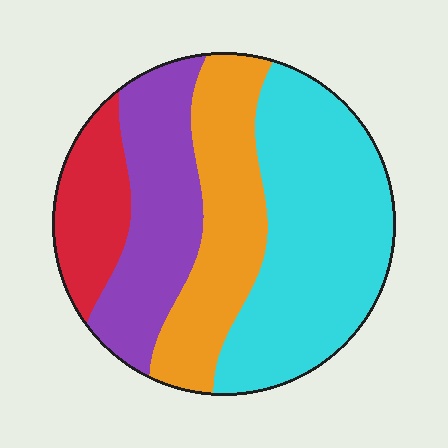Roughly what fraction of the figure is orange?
Orange covers roughly 25% of the figure.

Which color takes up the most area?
Cyan, at roughly 40%.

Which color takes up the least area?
Red, at roughly 15%.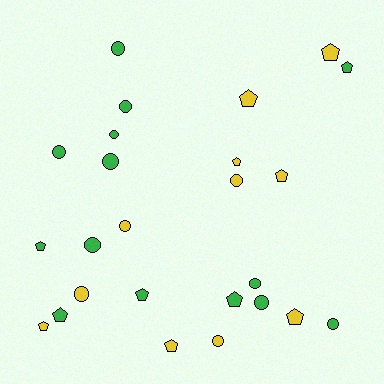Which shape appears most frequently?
Circle, with 13 objects.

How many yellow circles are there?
There are 4 yellow circles.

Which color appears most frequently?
Green, with 14 objects.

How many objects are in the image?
There are 25 objects.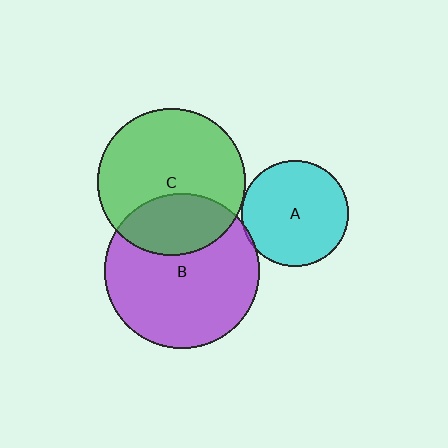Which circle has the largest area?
Circle B (purple).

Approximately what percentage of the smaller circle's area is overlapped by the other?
Approximately 5%.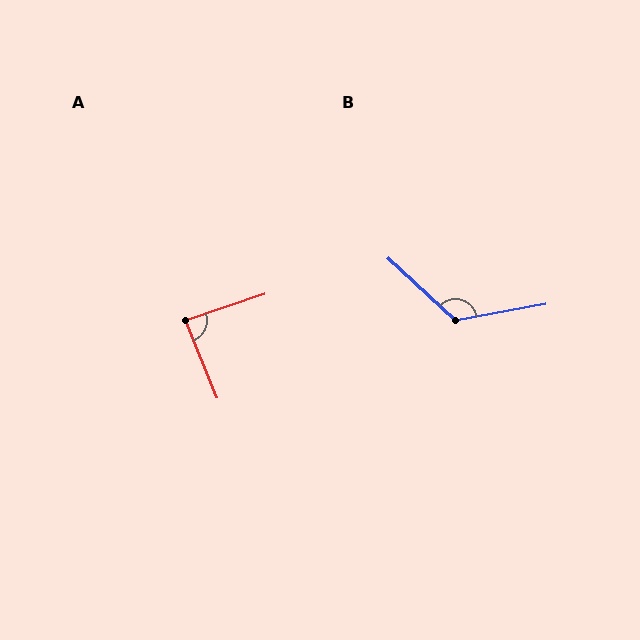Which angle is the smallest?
A, at approximately 86 degrees.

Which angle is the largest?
B, at approximately 127 degrees.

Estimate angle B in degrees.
Approximately 127 degrees.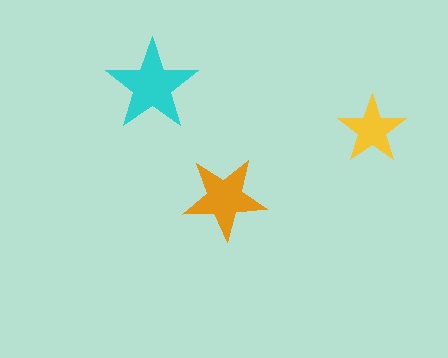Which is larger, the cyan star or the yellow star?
The cyan one.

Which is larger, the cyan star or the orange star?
The cyan one.